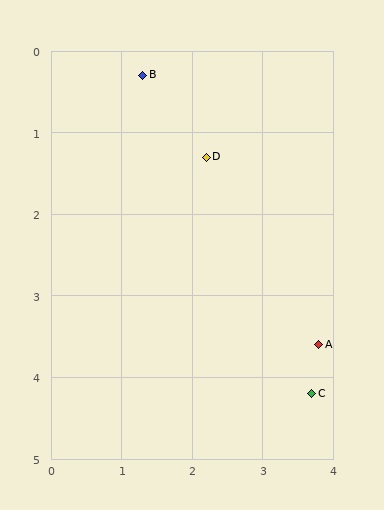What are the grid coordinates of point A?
Point A is at approximately (3.8, 3.6).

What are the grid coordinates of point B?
Point B is at approximately (1.3, 0.3).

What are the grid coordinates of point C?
Point C is at approximately (3.7, 4.2).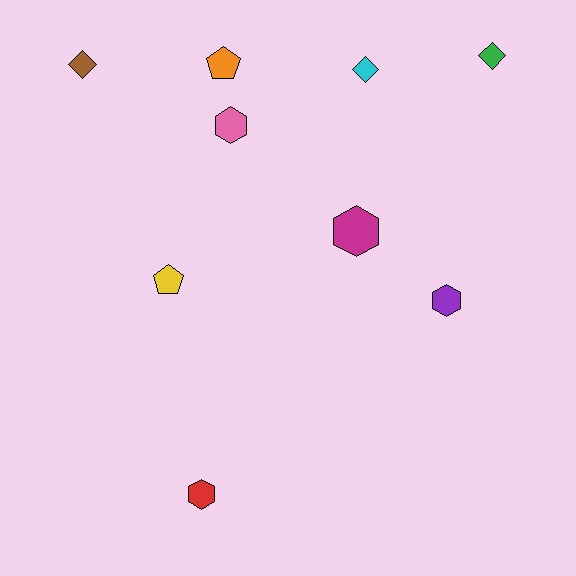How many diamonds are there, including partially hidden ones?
There are 3 diamonds.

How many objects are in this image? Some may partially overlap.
There are 9 objects.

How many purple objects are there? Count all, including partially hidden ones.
There is 1 purple object.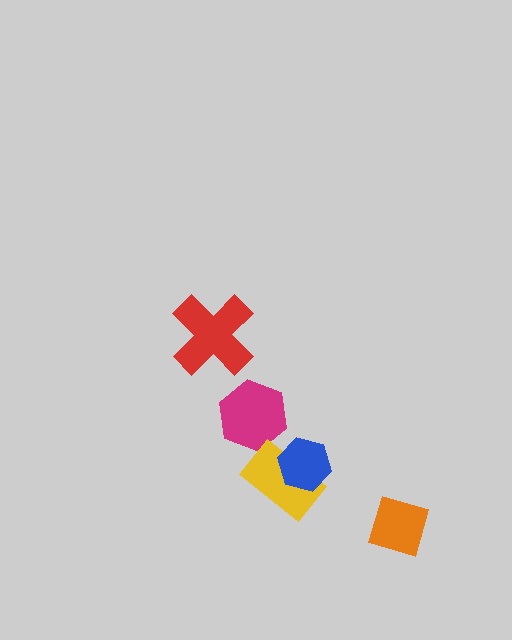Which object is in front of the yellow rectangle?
The blue hexagon is in front of the yellow rectangle.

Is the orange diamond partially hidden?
No, no other shape covers it.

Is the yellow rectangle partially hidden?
Yes, it is partially covered by another shape.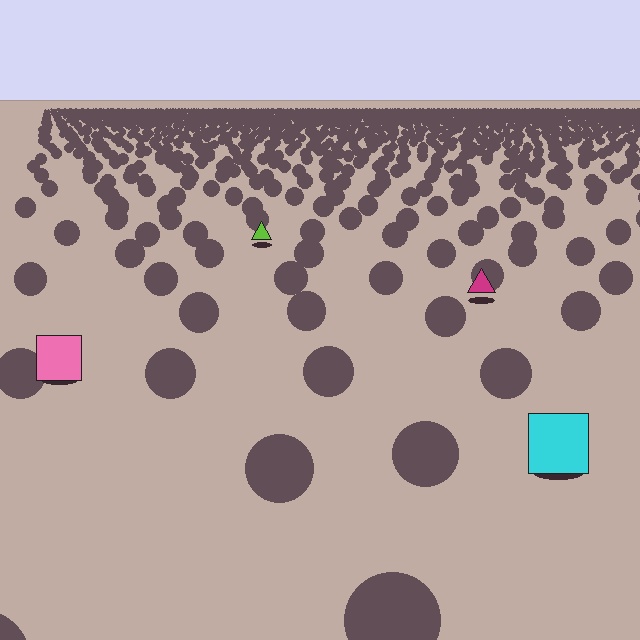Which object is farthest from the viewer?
The lime triangle is farthest from the viewer. It appears smaller and the ground texture around it is denser.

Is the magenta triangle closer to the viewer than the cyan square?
No. The cyan square is closer — you can tell from the texture gradient: the ground texture is coarser near it.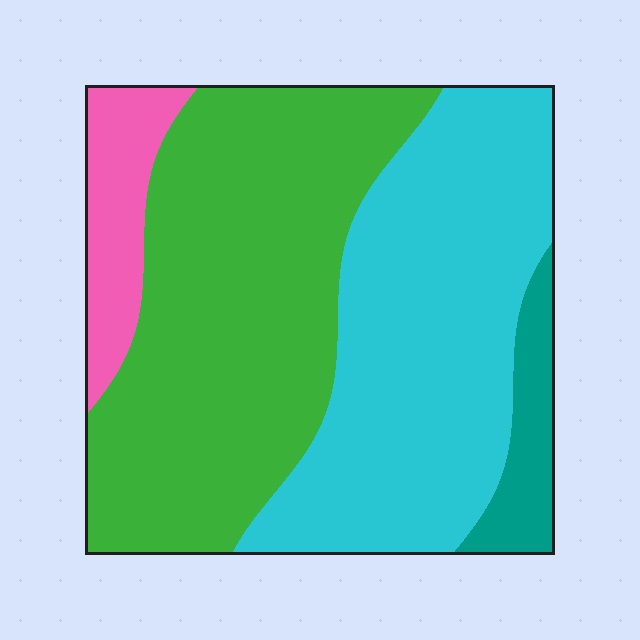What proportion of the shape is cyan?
Cyan covers 40% of the shape.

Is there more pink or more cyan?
Cyan.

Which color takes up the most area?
Green, at roughly 45%.